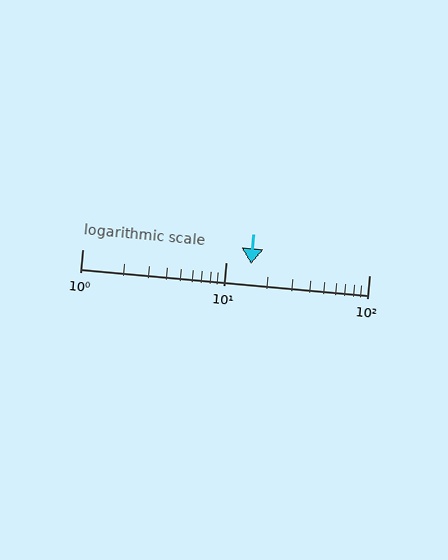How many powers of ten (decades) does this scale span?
The scale spans 2 decades, from 1 to 100.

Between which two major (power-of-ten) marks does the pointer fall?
The pointer is between 10 and 100.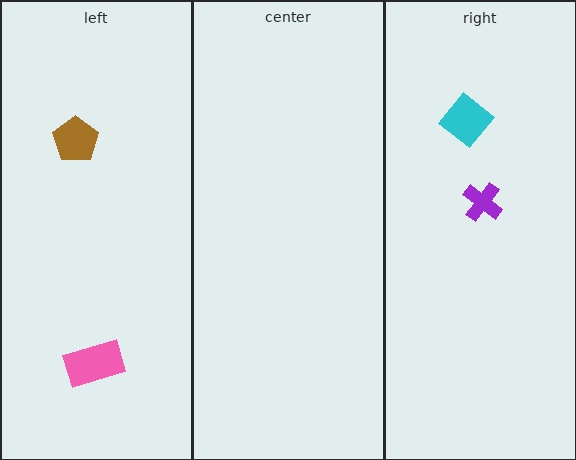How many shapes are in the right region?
2.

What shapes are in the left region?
The pink rectangle, the brown pentagon.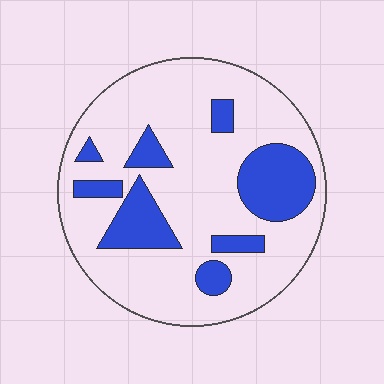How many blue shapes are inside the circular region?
8.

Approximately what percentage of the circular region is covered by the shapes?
Approximately 25%.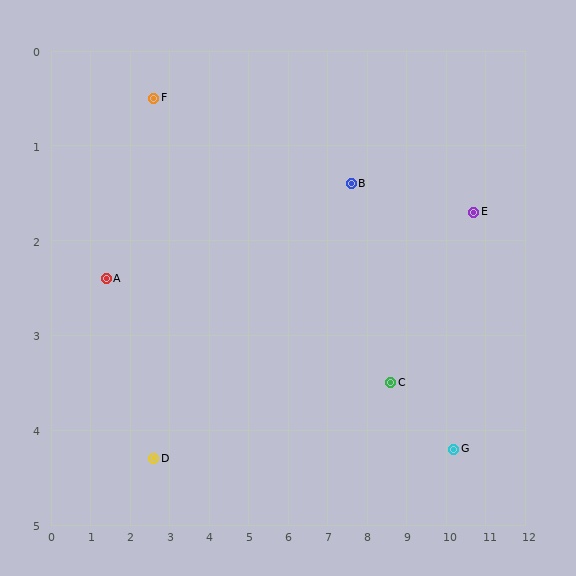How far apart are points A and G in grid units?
Points A and G are about 9.0 grid units apart.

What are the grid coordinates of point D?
Point D is at approximately (2.6, 4.3).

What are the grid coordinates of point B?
Point B is at approximately (7.6, 1.4).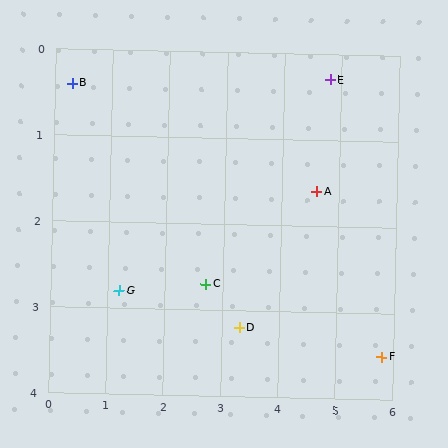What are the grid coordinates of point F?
Point F is at approximately (5.8, 3.5).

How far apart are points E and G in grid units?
Points E and G are about 4.4 grid units apart.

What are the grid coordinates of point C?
Point C is at approximately (2.7, 2.7).